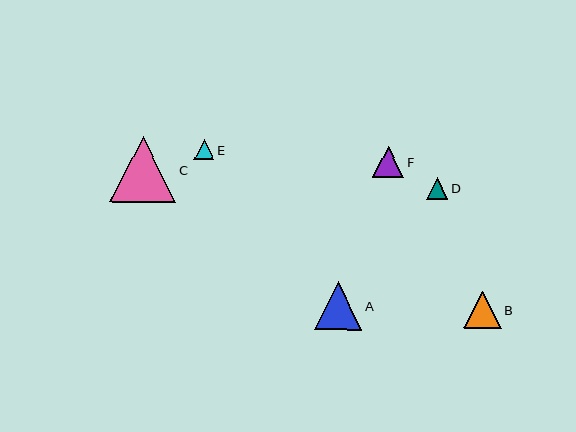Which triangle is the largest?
Triangle C is the largest with a size of approximately 66 pixels.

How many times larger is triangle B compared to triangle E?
Triangle B is approximately 1.8 times the size of triangle E.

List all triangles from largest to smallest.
From largest to smallest: C, A, B, F, D, E.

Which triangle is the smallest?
Triangle E is the smallest with a size of approximately 20 pixels.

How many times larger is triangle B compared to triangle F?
Triangle B is approximately 1.2 times the size of triangle F.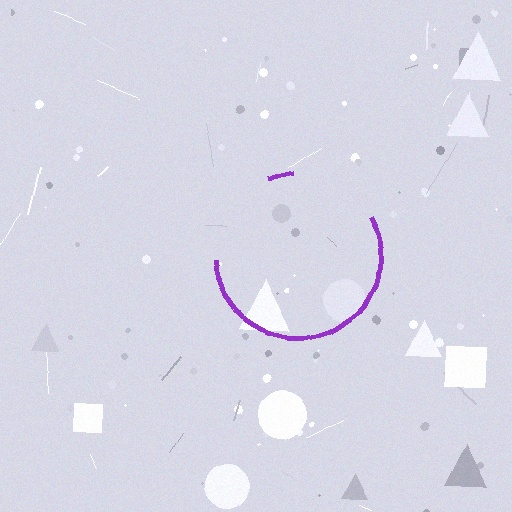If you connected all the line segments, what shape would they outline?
They would outline a circle.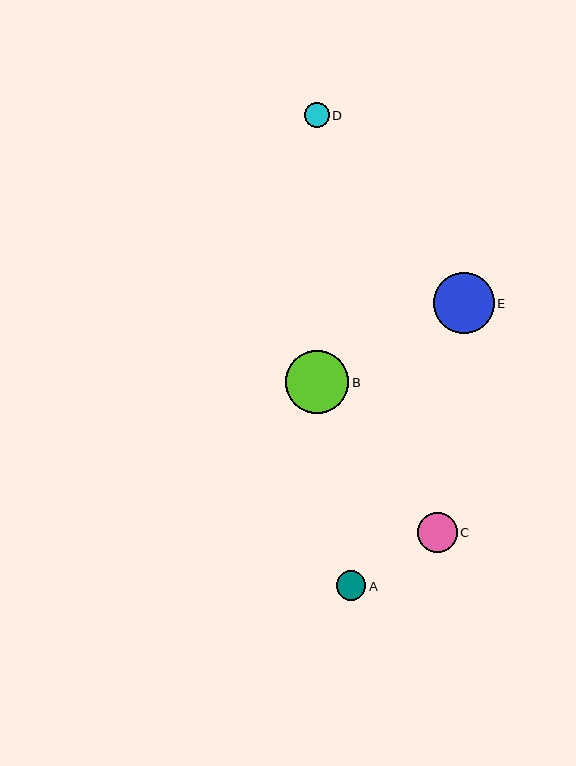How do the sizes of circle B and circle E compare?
Circle B and circle E are approximately the same size.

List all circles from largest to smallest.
From largest to smallest: B, E, C, A, D.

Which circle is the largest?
Circle B is the largest with a size of approximately 63 pixels.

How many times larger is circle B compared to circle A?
Circle B is approximately 2.1 times the size of circle A.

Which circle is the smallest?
Circle D is the smallest with a size of approximately 25 pixels.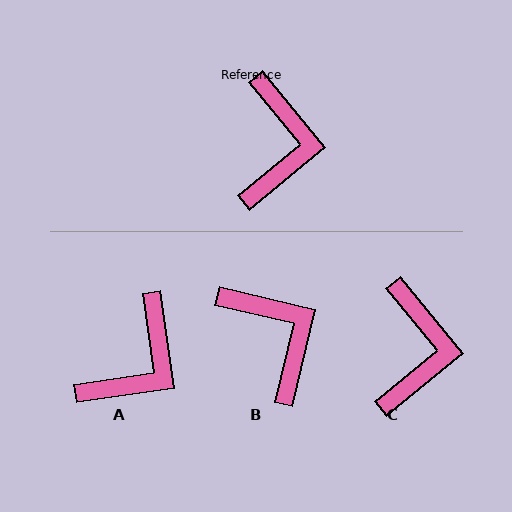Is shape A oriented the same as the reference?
No, it is off by about 31 degrees.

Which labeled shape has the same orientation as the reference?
C.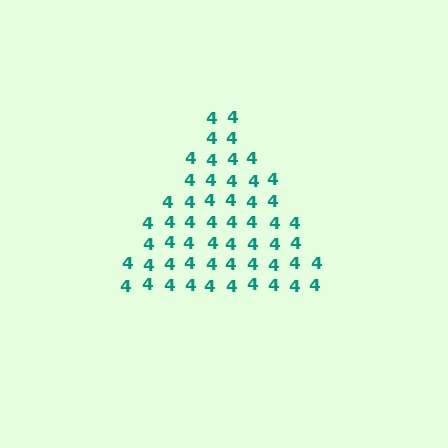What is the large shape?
The large shape is a triangle.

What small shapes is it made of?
It is made of small digit 4's.